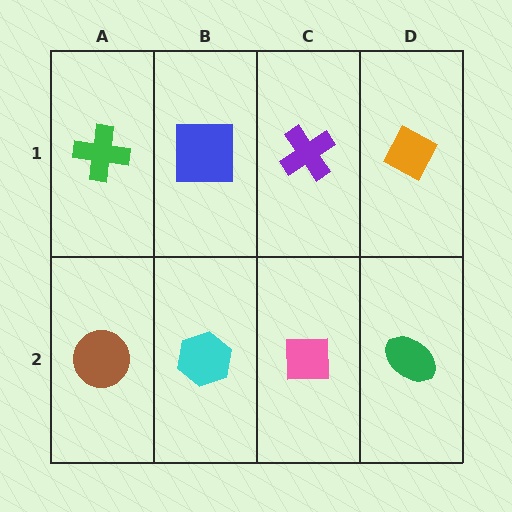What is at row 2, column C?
A pink square.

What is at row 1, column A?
A green cross.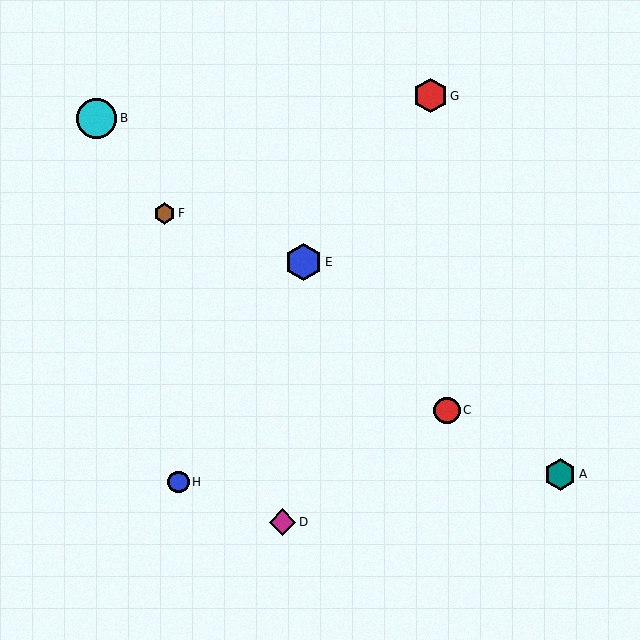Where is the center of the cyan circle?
The center of the cyan circle is at (97, 118).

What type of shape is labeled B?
Shape B is a cyan circle.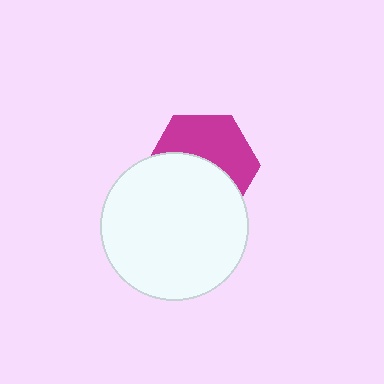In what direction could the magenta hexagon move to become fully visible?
The magenta hexagon could move up. That would shift it out from behind the white circle entirely.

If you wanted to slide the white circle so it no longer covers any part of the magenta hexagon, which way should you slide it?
Slide it down — that is the most direct way to separate the two shapes.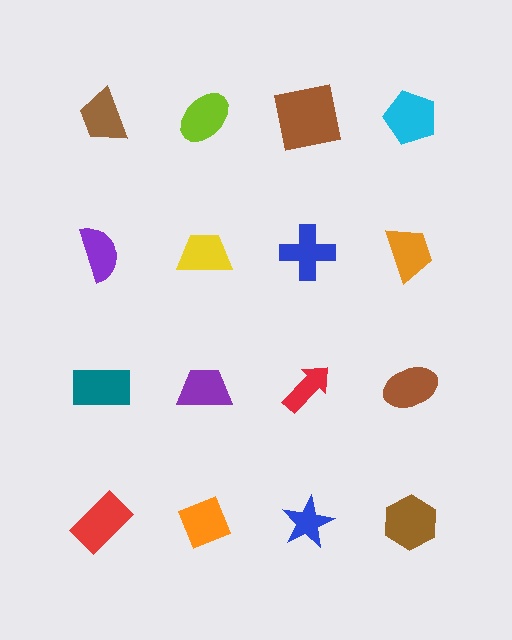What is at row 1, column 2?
A lime ellipse.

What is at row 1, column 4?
A cyan pentagon.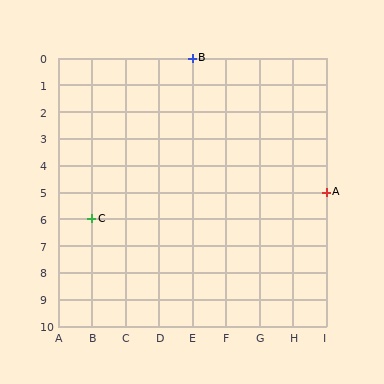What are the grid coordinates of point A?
Point A is at grid coordinates (I, 5).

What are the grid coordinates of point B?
Point B is at grid coordinates (E, 0).